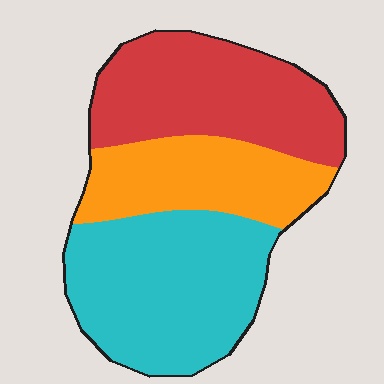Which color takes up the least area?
Orange, at roughly 25%.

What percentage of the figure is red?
Red takes up about one third (1/3) of the figure.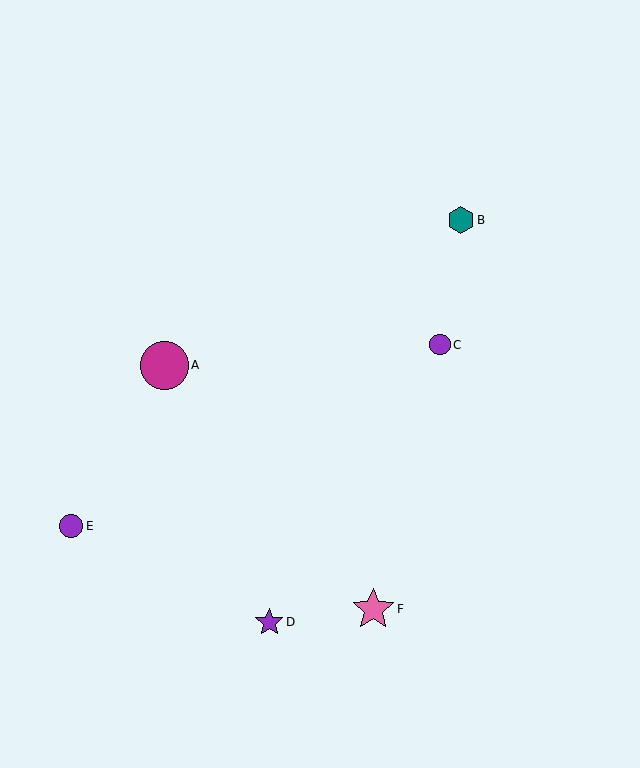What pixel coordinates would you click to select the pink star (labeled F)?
Click at (373, 609) to select the pink star F.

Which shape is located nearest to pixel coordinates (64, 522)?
The purple circle (labeled E) at (71, 526) is nearest to that location.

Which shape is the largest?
The magenta circle (labeled A) is the largest.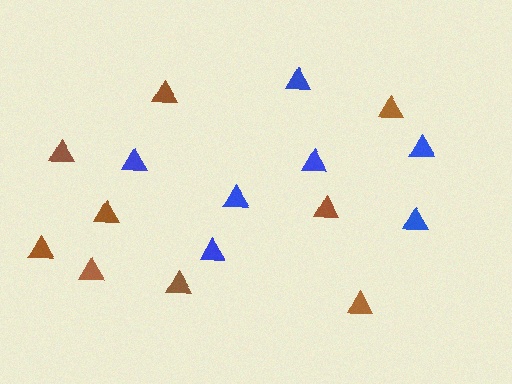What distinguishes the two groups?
There are 2 groups: one group of blue triangles (7) and one group of brown triangles (9).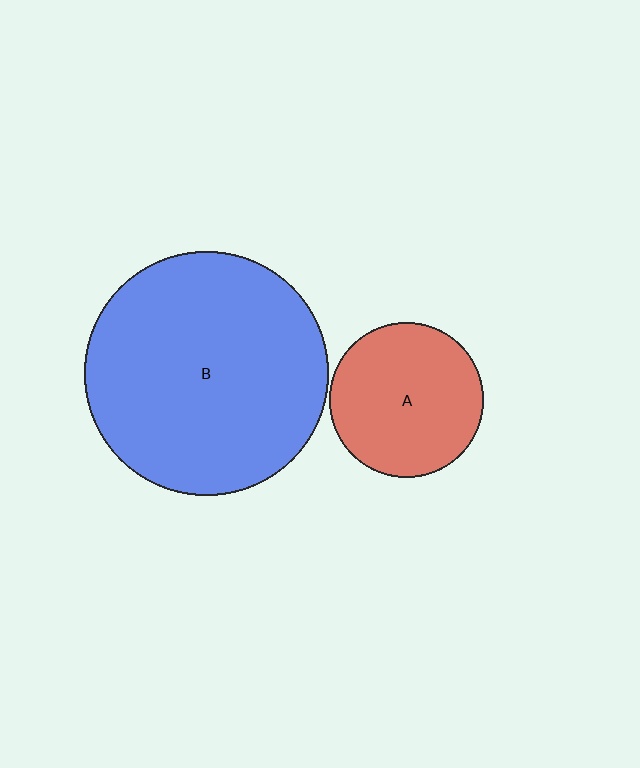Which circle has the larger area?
Circle B (blue).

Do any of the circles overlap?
No, none of the circles overlap.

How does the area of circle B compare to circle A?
Approximately 2.5 times.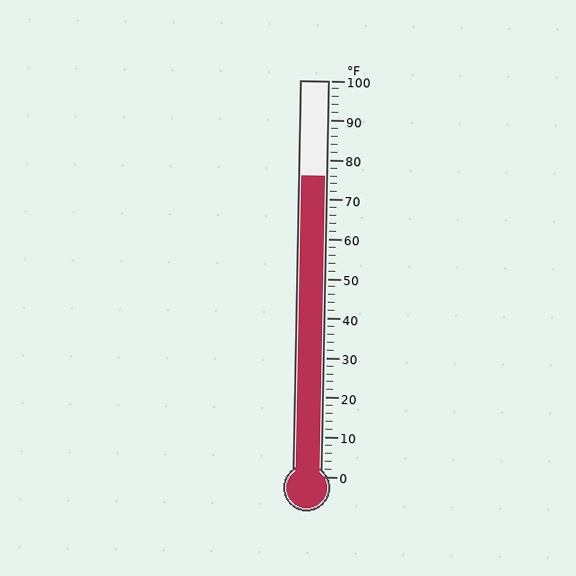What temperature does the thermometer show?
The thermometer shows approximately 76°F.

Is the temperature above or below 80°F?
The temperature is below 80°F.